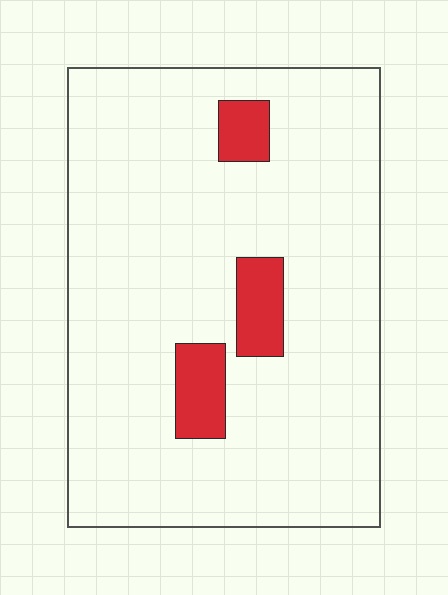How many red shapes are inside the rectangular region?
3.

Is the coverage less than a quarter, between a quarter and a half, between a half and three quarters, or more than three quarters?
Less than a quarter.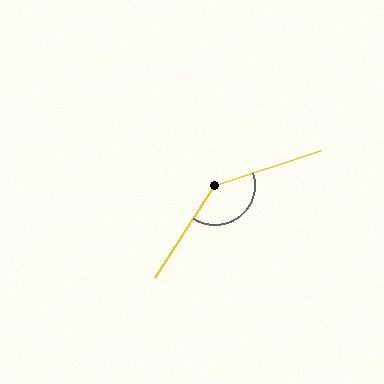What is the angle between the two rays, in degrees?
Approximately 141 degrees.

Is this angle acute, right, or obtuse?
It is obtuse.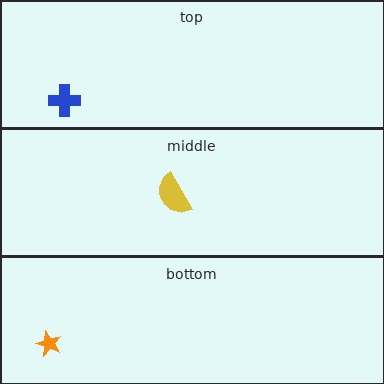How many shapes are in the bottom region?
1.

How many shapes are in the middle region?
1.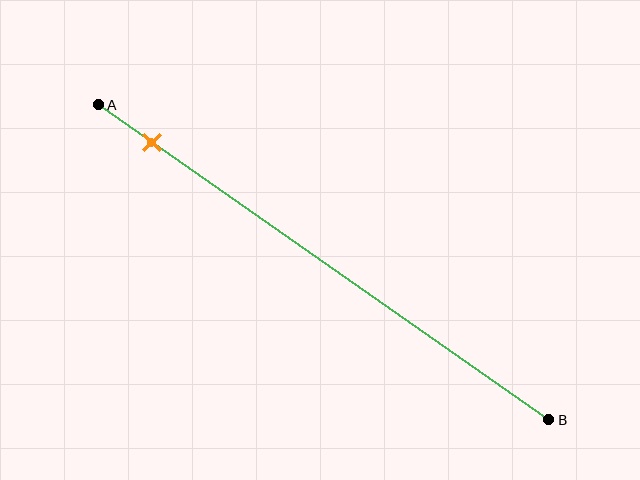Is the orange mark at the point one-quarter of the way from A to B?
No, the mark is at about 10% from A, not at the 25% one-quarter point.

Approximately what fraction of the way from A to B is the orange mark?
The orange mark is approximately 10% of the way from A to B.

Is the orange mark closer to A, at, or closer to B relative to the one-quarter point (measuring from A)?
The orange mark is closer to point A than the one-quarter point of segment AB.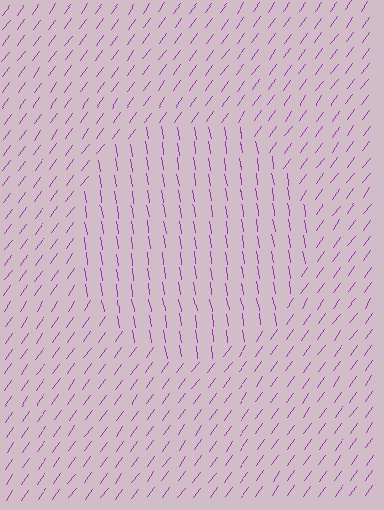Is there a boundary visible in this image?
Yes, there is a texture boundary formed by a change in line orientation.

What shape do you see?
I see a circle.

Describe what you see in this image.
The image is filled with small purple line segments. A circle region in the image has lines oriented differently from the surrounding lines, creating a visible texture boundary.